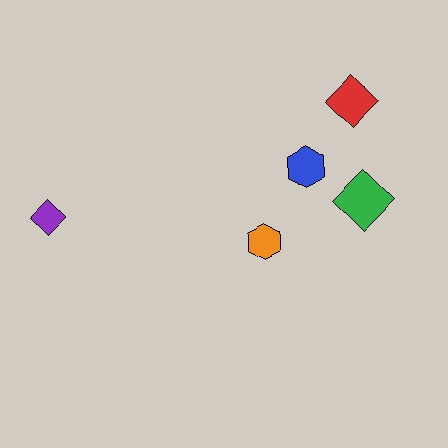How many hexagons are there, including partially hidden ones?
There are 2 hexagons.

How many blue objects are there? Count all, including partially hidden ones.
There is 1 blue object.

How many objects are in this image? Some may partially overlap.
There are 5 objects.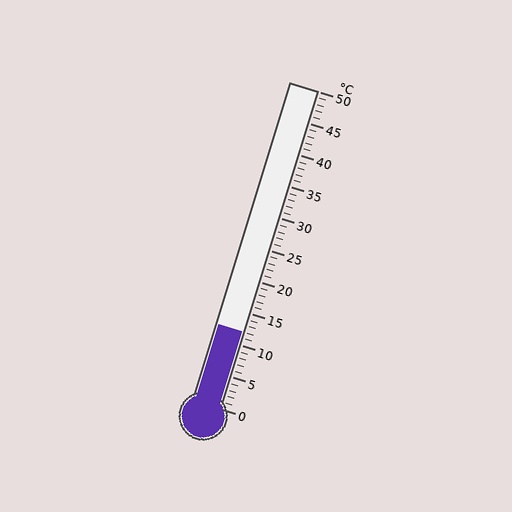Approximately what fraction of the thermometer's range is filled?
The thermometer is filled to approximately 25% of its range.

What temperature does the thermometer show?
The thermometer shows approximately 12°C.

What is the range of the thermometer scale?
The thermometer scale ranges from 0°C to 50°C.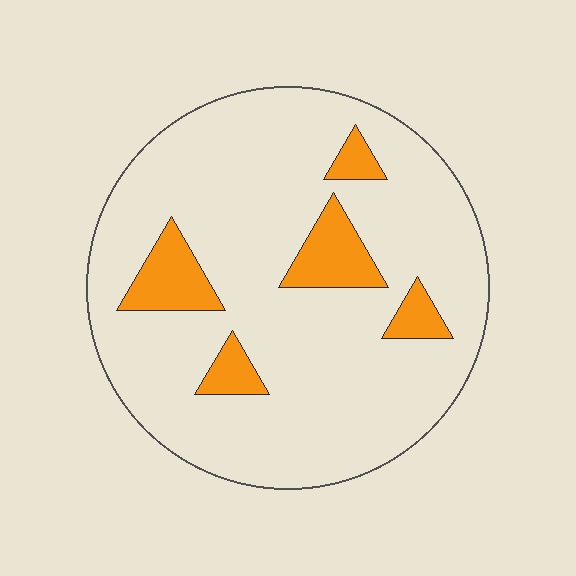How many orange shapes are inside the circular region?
5.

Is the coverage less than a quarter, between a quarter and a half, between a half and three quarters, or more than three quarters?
Less than a quarter.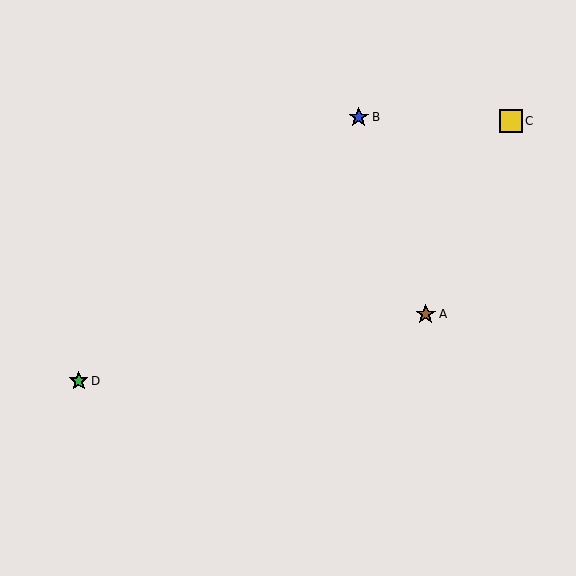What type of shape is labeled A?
Shape A is a brown star.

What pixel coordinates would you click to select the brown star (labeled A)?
Click at (426, 314) to select the brown star A.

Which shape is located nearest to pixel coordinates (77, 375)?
The green star (labeled D) at (79, 381) is nearest to that location.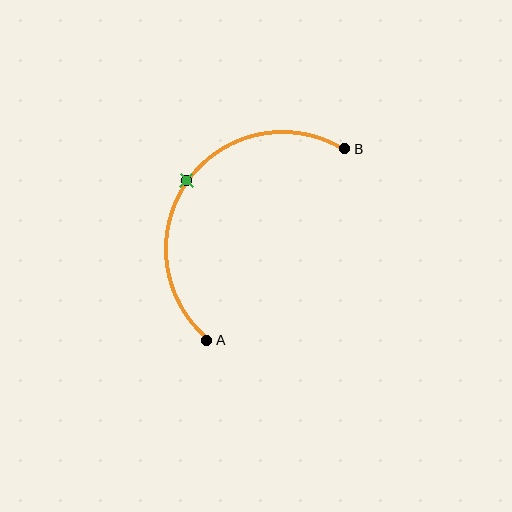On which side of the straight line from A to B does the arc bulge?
The arc bulges above and to the left of the straight line connecting A and B.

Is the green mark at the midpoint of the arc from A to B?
Yes. The green mark lies on the arc at equal arc-length from both A and B — it is the arc midpoint.